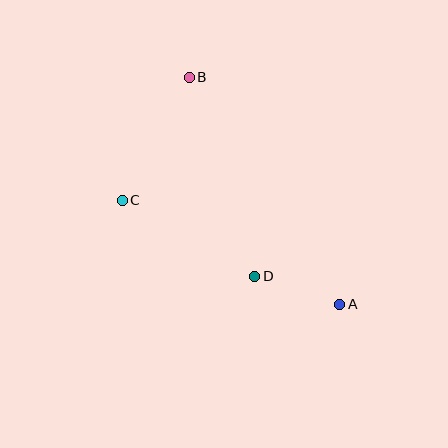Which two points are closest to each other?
Points A and D are closest to each other.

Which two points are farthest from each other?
Points A and B are farthest from each other.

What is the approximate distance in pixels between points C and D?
The distance between C and D is approximately 153 pixels.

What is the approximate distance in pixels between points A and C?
The distance between A and C is approximately 241 pixels.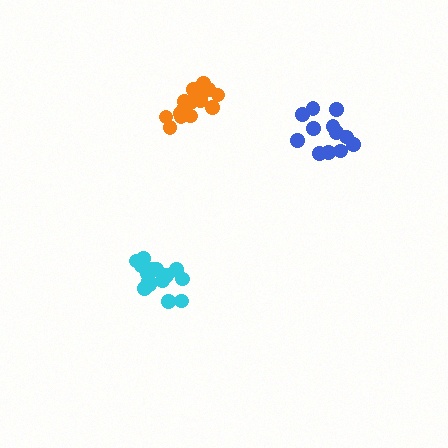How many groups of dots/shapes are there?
There are 3 groups.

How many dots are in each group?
Group 1: 12 dots, Group 2: 15 dots, Group 3: 17 dots (44 total).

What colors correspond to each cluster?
The clusters are colored: blue, cyan, orange.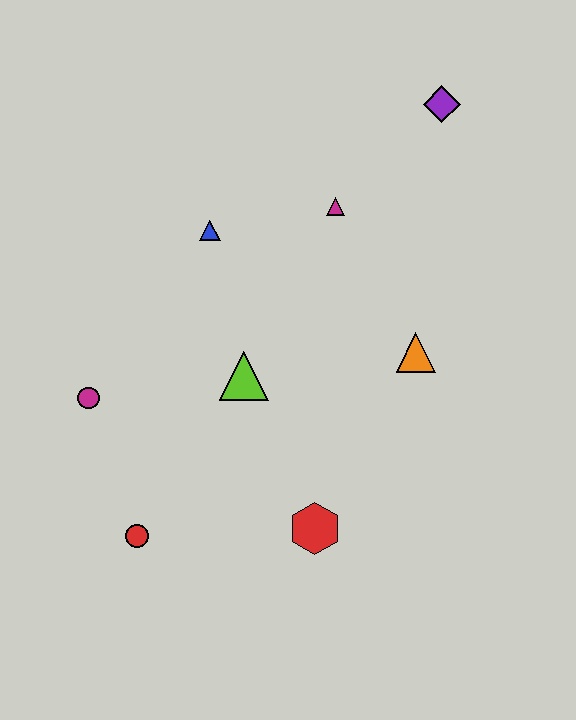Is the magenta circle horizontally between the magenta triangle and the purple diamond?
No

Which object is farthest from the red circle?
The purple diamond is farthest from the red circle.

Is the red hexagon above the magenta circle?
No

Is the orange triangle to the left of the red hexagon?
No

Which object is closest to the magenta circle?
The red circle is closest to the magenta circle.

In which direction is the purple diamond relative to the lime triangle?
The purple diamond is above the lime triangle.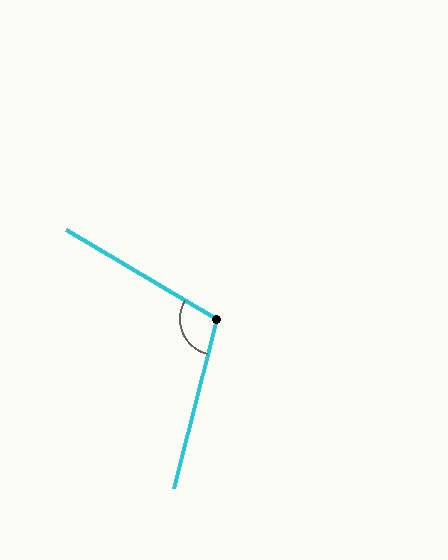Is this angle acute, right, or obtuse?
It is obtuse.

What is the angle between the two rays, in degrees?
Approximately 106 degrees.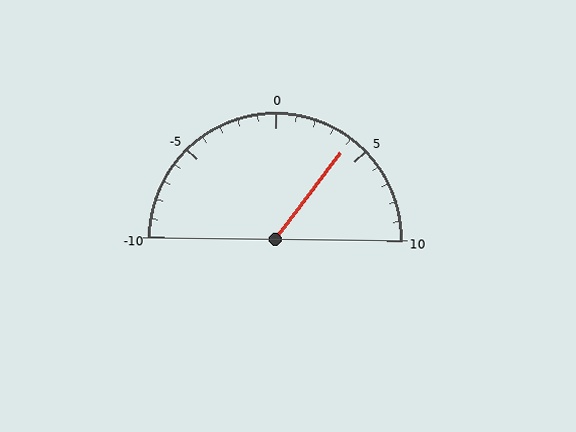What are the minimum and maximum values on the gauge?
The gauge ranges from -10 to 10.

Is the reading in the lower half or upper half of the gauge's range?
The reading is in the upper half of the range (-10 to 10).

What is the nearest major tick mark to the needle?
The nearest major tick mark is 5.